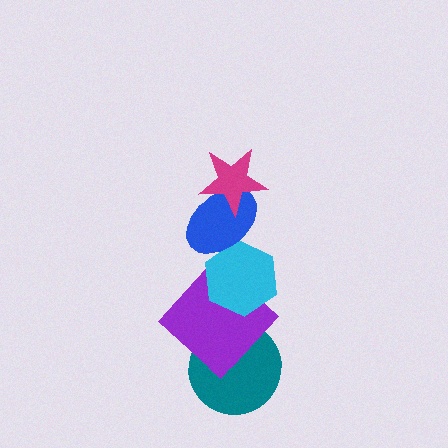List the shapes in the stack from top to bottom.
From top to bottom: the magenta star, the blue ellipse, the cyan hexagon, the purple diamond, the teal circle.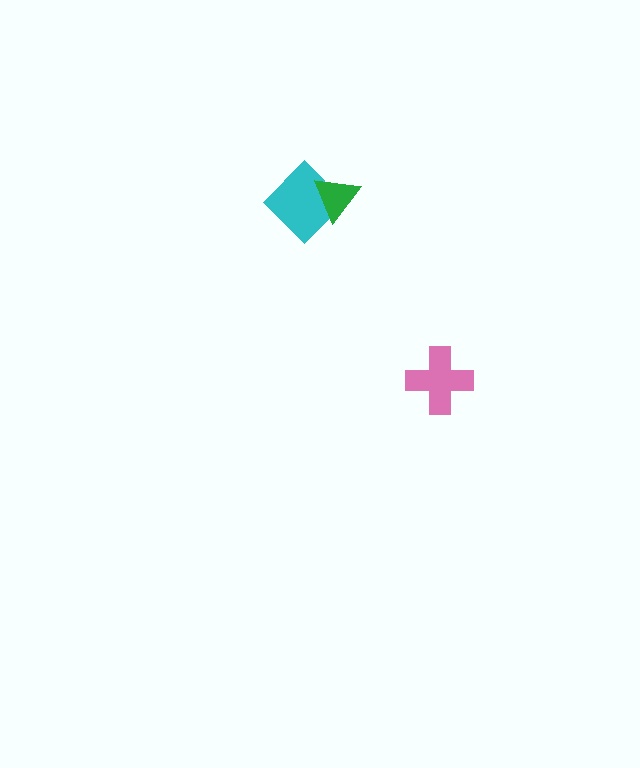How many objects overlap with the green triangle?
1 object overlaps with the green triangle.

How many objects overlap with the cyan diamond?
1 object overlaps with the cyan diamond.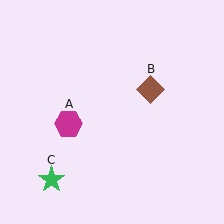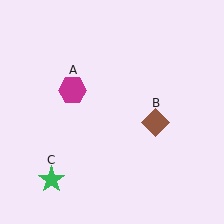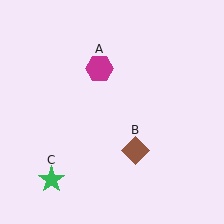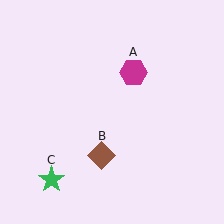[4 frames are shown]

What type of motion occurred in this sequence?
The magenta hexagon (object A), brown diamond (object B) rotated clockwise around the center of the scene.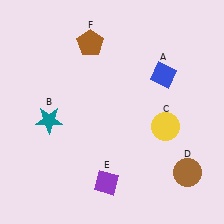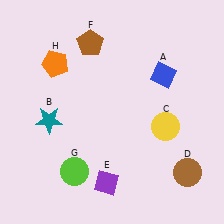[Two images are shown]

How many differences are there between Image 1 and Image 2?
There are 2 differences between the two images.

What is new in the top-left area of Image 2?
An orange pentagon (H) was added in the top-left area of Image 2.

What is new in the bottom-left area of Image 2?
A lime circle (G) was added in the bottom-left area of Image 2.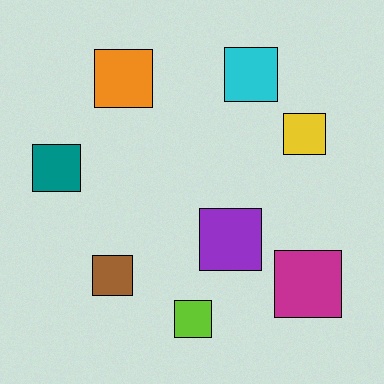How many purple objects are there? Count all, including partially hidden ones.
There is 1 purple object.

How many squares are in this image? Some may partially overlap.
There are 8 squares.